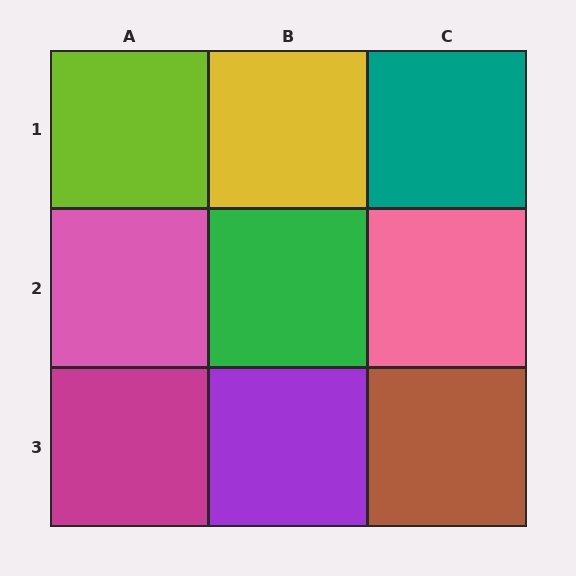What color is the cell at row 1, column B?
Yellow.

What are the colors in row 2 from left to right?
Pink, green, pink.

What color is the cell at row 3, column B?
Purple.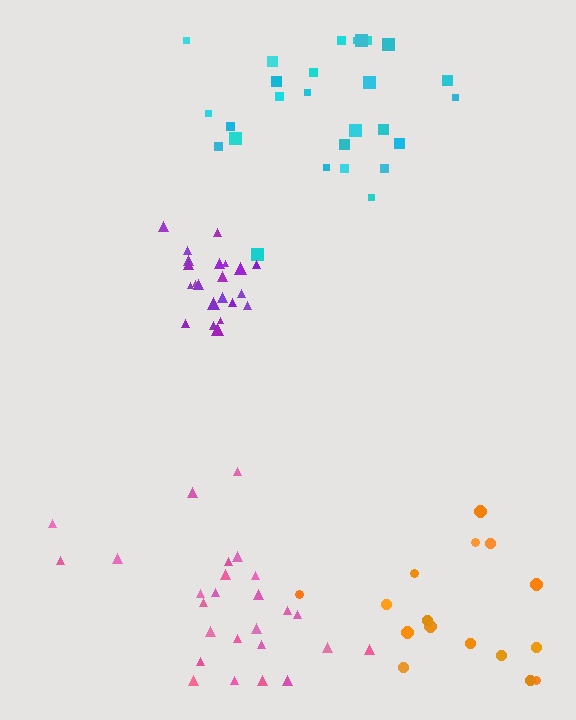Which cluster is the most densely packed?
Purple.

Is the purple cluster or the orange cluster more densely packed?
Purple.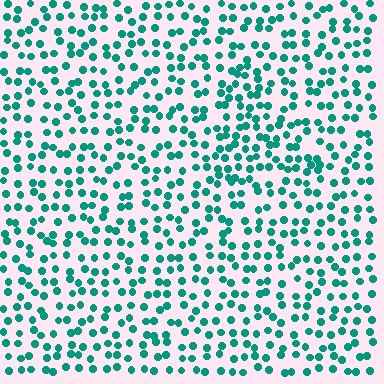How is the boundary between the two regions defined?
The boundary is defined by a change in element density (approximately 1.5x ratio). All elements are the same color, size, and shape.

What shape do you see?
I see a triangle.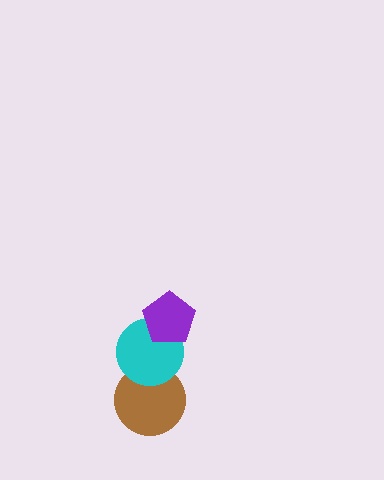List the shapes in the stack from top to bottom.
From top to bottom: the purple pentagon, the cyan circle, the brown circle.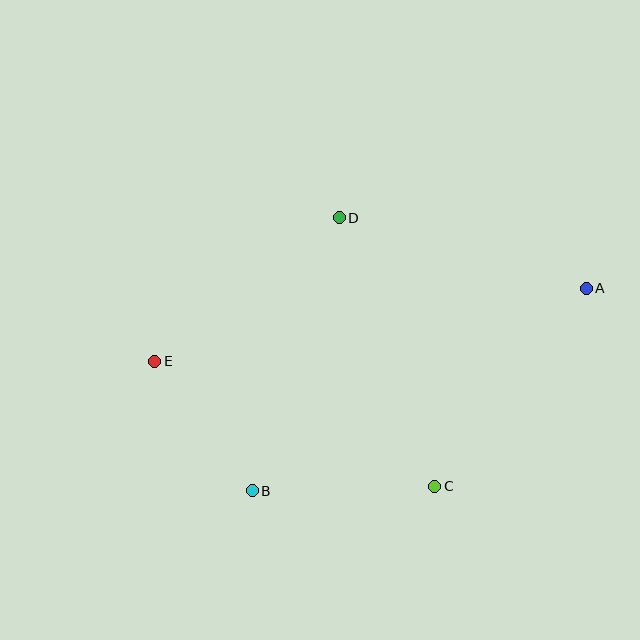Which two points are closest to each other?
Points B and E are closest to each other.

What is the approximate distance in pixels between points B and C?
The distance between B and C is approximately 182 pixels.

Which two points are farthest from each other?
Points A and E are farthest from each other.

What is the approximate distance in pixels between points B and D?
The distance between B and D is approximately 287 pixels.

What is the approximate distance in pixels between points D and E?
The distance between D and E is approximately 234 pixels.